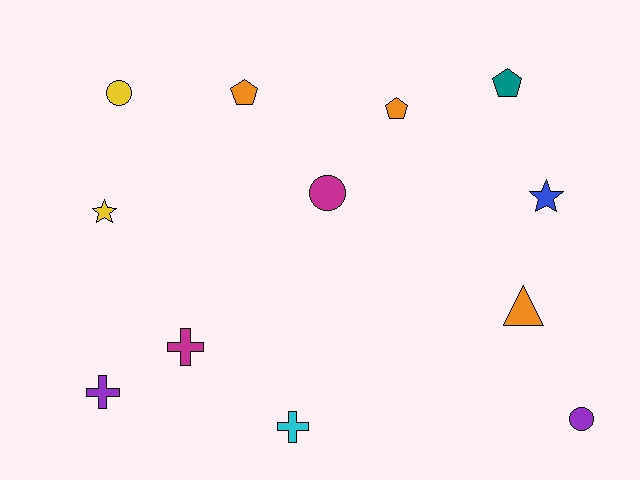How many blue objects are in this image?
There is 1 blue object.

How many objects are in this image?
There are 12 objects.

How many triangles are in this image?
There is 1 triangle.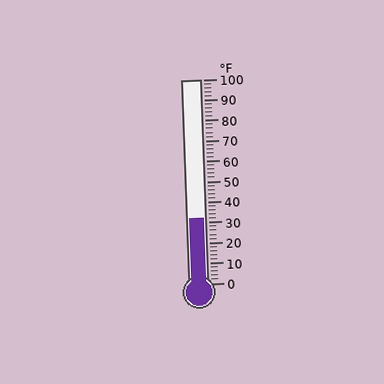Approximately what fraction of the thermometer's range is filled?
The thermometer is filled to approximately 30% of its range.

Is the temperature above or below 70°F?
The temperature is below 70°F.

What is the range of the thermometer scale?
The thermometer scale ranges from 0°F to 100°F.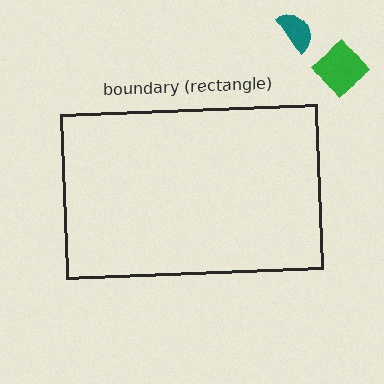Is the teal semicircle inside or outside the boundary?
Outside.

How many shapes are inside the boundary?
0 inside, 2 outside.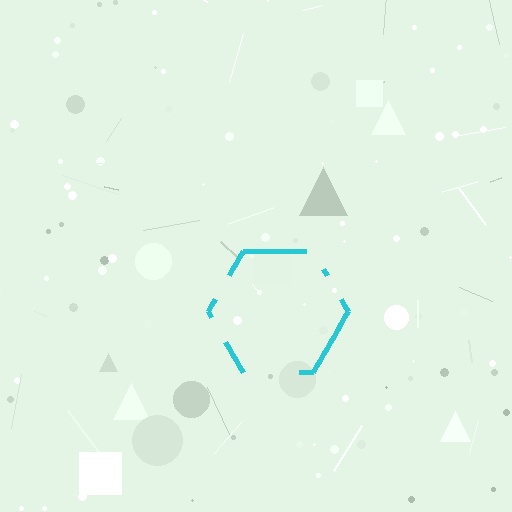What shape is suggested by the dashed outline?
The dashed outline suggests a hexagon.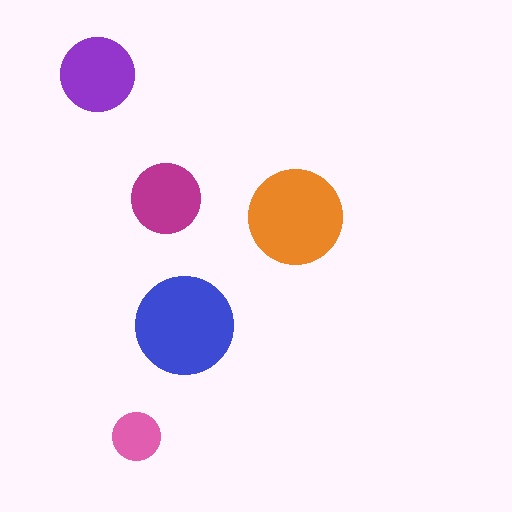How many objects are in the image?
There are 5 objects in the image.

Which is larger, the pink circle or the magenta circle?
The magenta one.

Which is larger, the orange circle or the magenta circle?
The orange one.